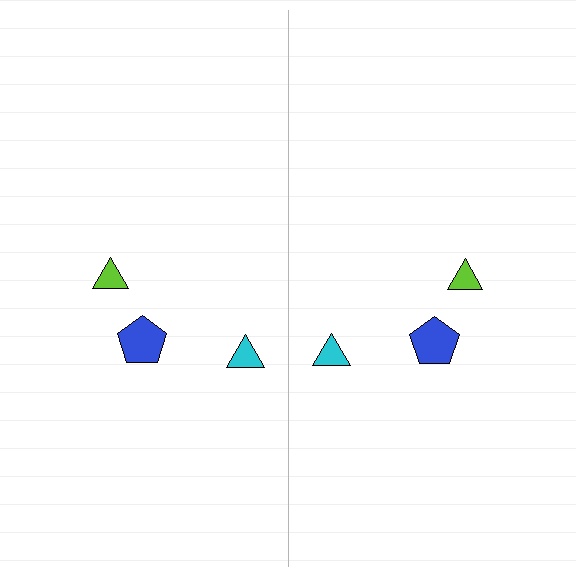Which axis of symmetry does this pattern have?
The pattern has a vertical axis of symmetry running through the center of the image.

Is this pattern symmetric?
Yes, this pattern has bilateral (reflection) symmetry.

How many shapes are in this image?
There are 6 shapes in this image.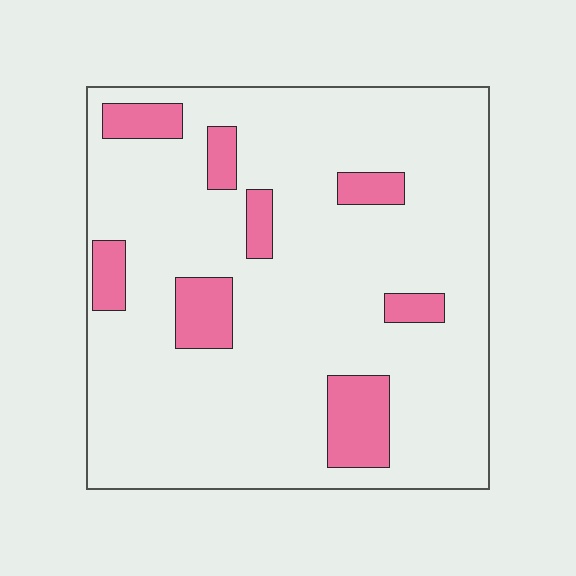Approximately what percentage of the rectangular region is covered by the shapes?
Approximately 15%.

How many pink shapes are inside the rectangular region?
8.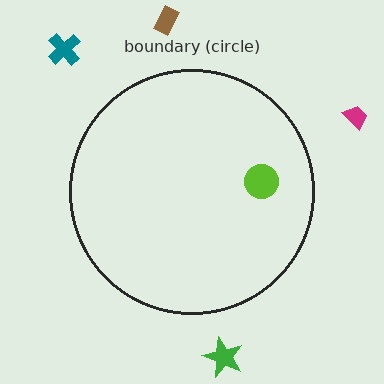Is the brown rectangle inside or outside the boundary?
Outside.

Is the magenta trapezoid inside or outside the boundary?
Outside.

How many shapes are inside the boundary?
1 inside, 4 outside.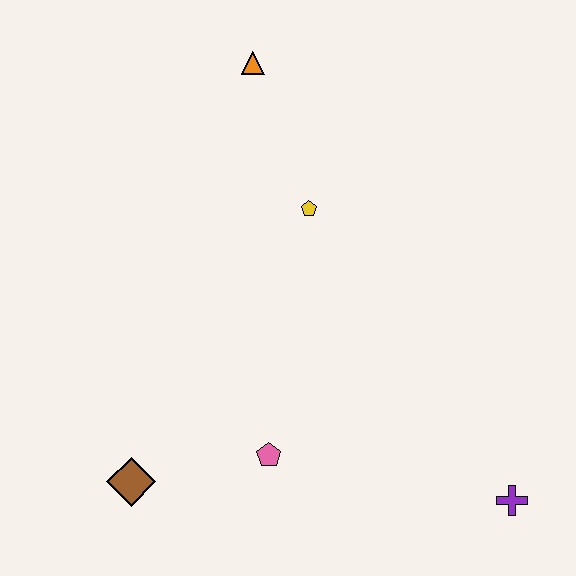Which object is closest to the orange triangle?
The yellow pentagon is closest to the orange triangle.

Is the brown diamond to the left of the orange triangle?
Yes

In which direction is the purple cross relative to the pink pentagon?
The purple cross is to the right of the pink pentagon.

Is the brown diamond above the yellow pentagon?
No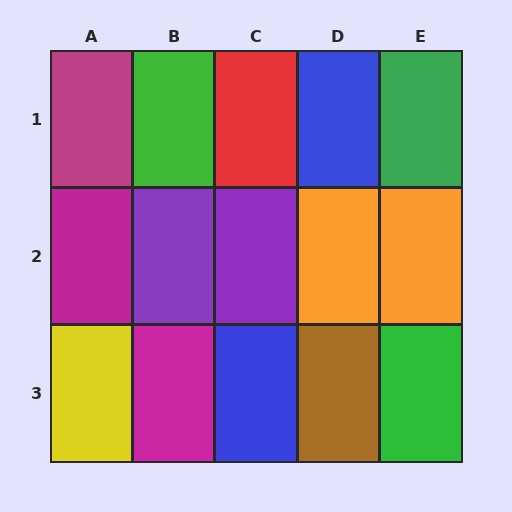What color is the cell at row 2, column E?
Orange.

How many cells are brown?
1 cell is brown.